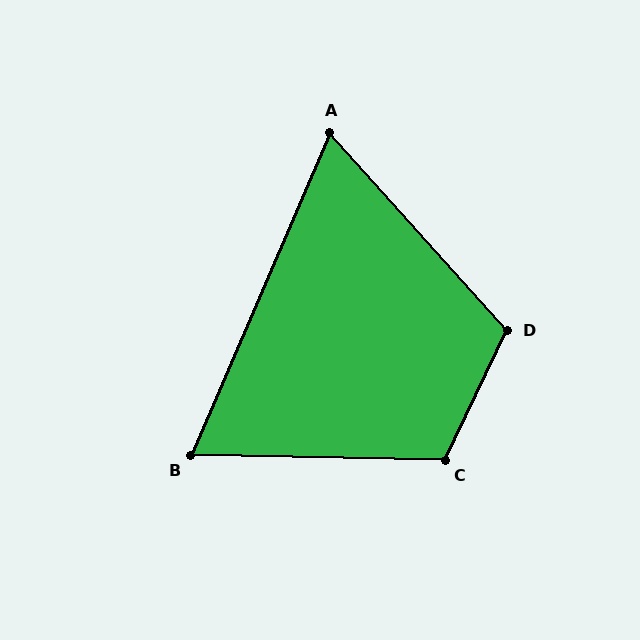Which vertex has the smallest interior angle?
A, at approximately 65 degrees.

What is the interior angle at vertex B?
Approximately 68 degrees (acute).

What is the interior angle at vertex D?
Approximately 112 degrees (obtuse).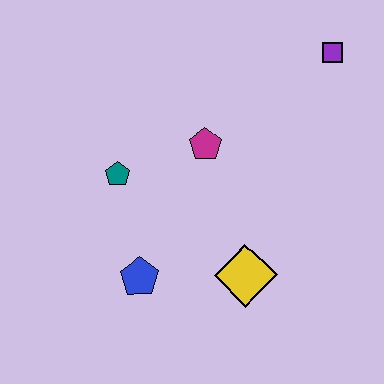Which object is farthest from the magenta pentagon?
The purple square is farthest from the magenta pentagon.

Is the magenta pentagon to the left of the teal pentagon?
No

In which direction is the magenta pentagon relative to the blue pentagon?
The magenta pentagon is above the blue pentagon.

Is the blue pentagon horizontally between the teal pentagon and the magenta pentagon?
Yes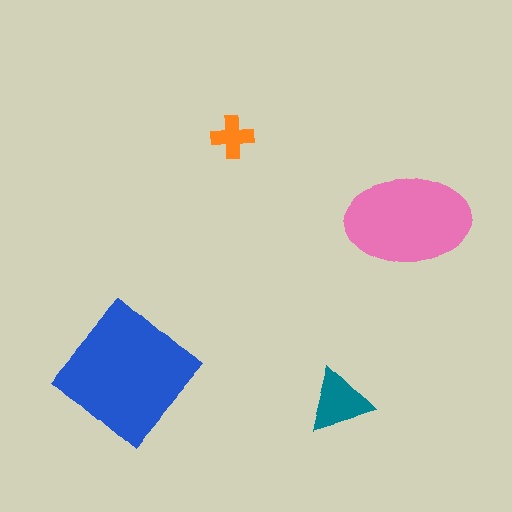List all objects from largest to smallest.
The blue diamond, the pink ellipse, the teal triangle, the orange cross.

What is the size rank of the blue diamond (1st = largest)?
1st.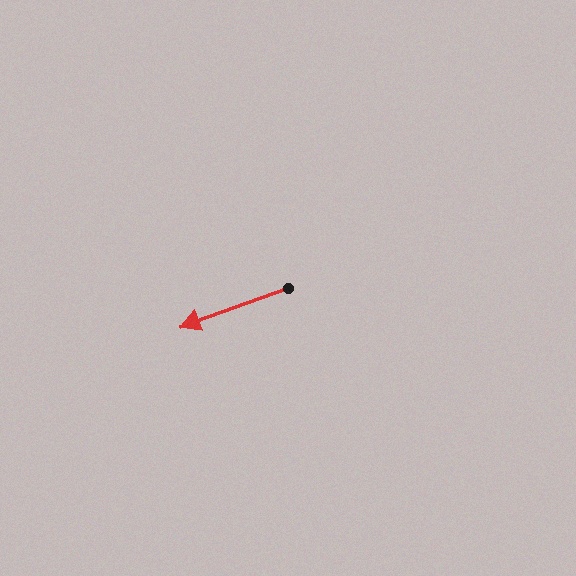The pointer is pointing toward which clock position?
Roughly 8 o'clock.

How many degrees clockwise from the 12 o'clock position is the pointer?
Approximately 250 degrees.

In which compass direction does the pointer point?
West.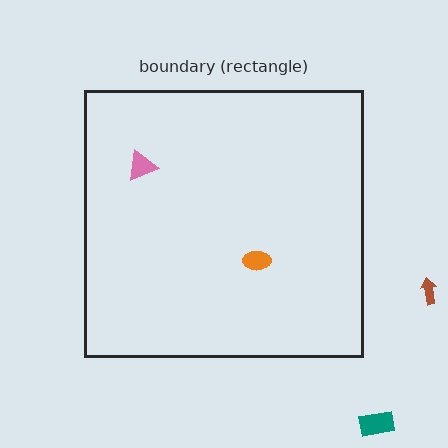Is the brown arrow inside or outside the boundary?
Outside.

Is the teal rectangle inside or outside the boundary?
Outside.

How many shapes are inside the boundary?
2 inside, 2 outside.